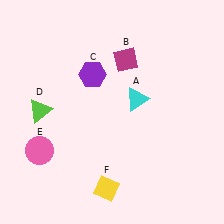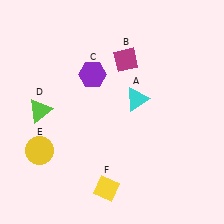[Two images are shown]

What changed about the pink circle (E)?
In Image 1, E is pink. In Image 2, it changed to yellow.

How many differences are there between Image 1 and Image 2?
There is 1 difference between the two images.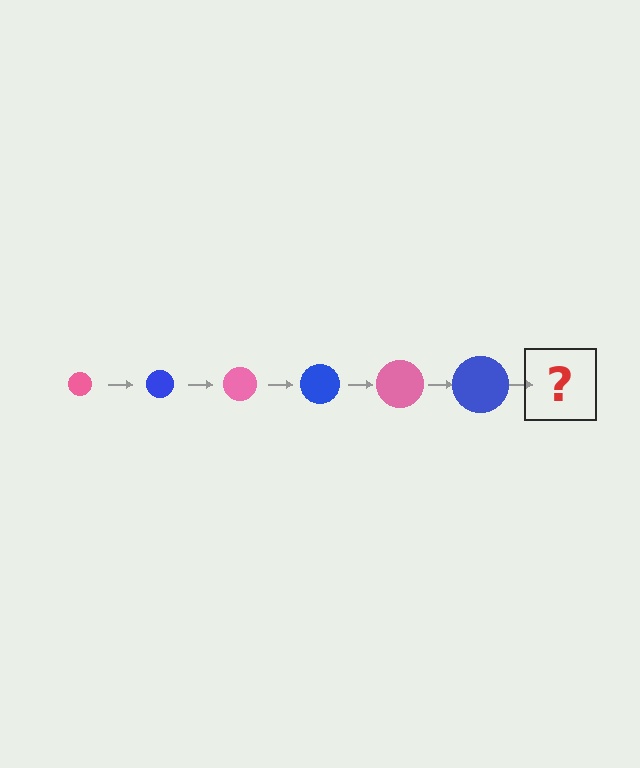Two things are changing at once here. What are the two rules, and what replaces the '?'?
The two rules are that the circle grows larger each step and the color cycles through pink and blue. The '?' should be a pink circle, larger than the previous one.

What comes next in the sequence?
The next element should be a pink circle, larger than the previous one.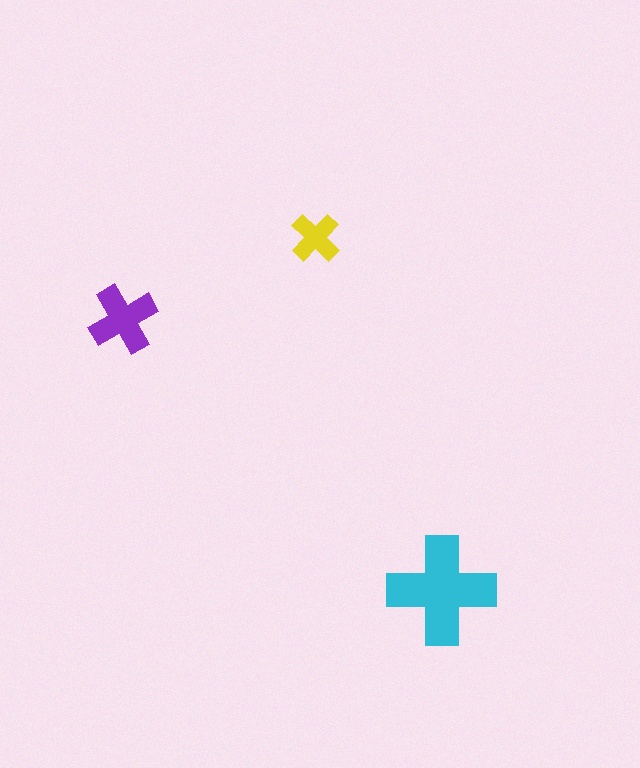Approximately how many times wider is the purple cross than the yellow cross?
About 1.5 times wider.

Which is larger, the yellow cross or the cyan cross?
The cyan one.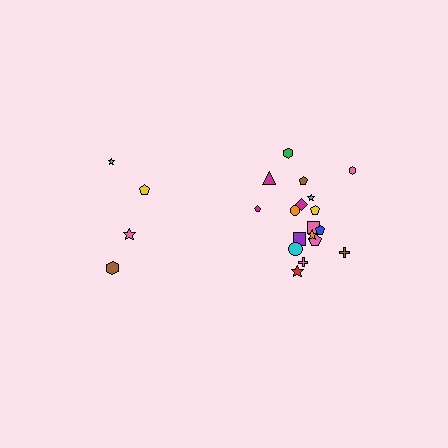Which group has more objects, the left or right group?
The right group.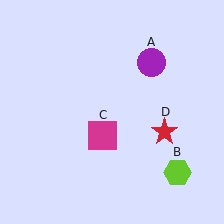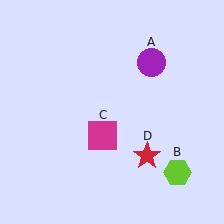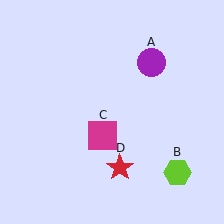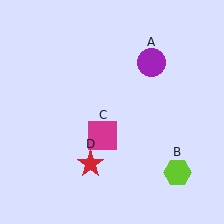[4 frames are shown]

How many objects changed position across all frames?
1 object changed position: red star (object D).